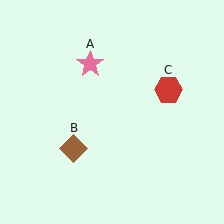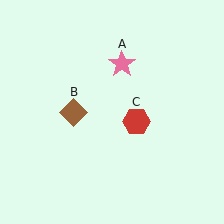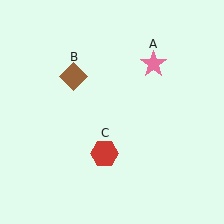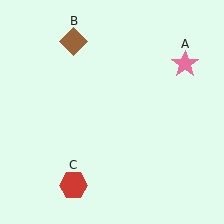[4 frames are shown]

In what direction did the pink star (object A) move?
The pink star (object A) moved right.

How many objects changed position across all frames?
3 objects changed position: pink star (object A), brown diamond (object B), red hexagon (object C).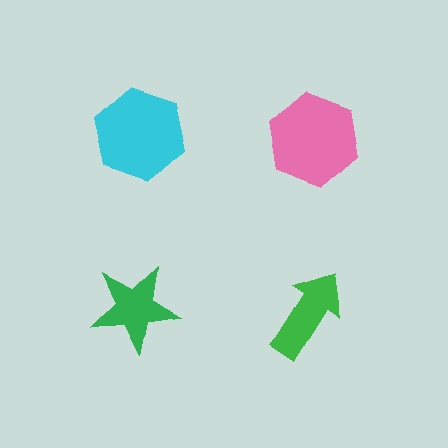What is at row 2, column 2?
A green arrow.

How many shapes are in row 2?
2 shapes.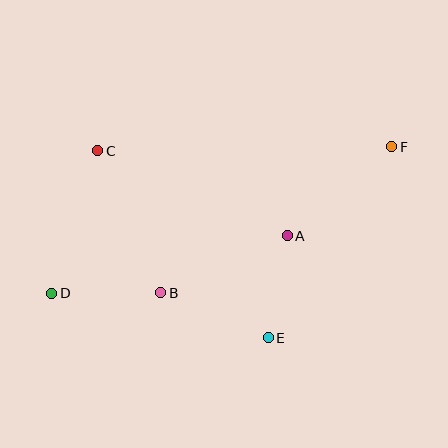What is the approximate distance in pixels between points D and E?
The distance between D and E is approximately 221 pixels.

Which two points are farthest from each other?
Points D and F are farthest from each other.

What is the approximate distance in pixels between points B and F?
The distance between B and F is approximately 273 pixels.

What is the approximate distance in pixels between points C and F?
The distance between C and F is approximately 294 pixels.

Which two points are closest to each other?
Points A and E are closest to each other.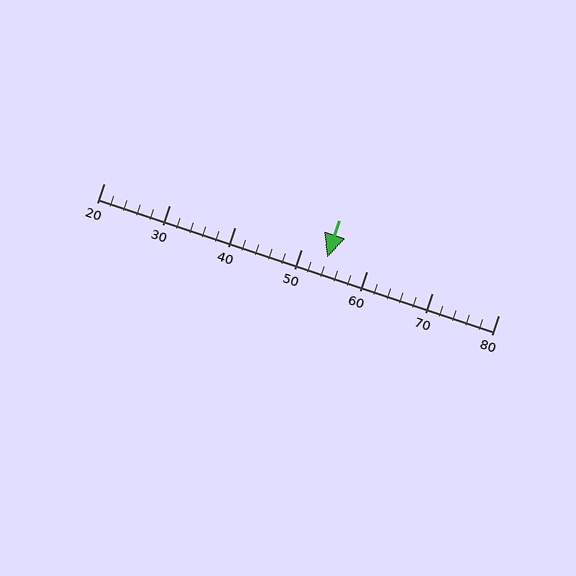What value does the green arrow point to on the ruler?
The green arrow points to approximately 54.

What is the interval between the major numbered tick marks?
The major tick marks are spaced 10 units apart.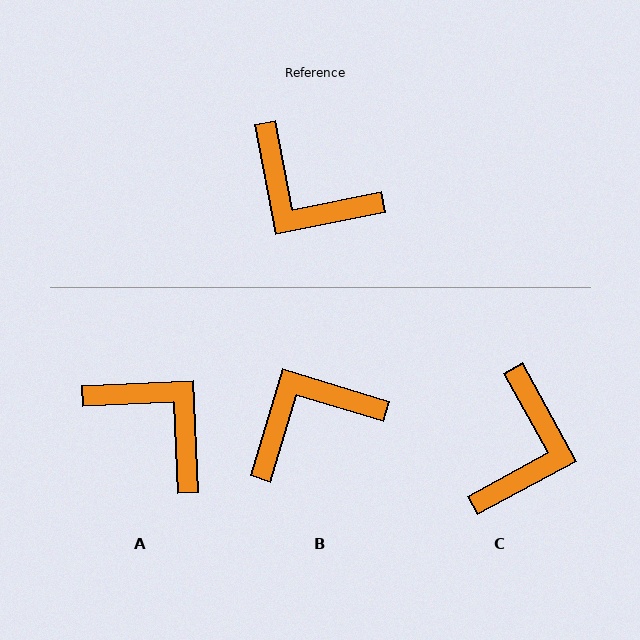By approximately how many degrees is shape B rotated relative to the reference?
Approximately 118 degrees clockwise.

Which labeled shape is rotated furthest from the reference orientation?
A, about 171 degrees away.